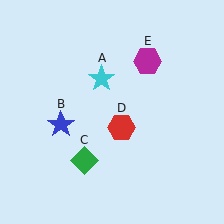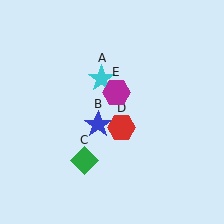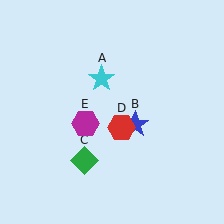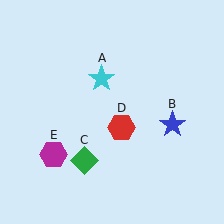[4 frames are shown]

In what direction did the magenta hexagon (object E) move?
The magenta hexagon (object E) moved down and to the left.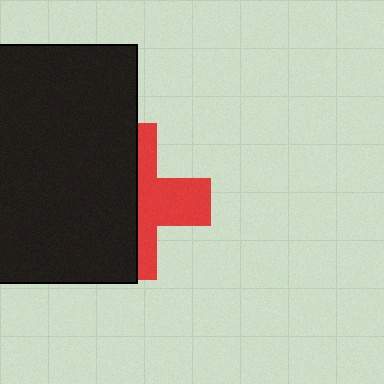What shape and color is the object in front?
The object in front is a black rectangle.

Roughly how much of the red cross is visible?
A small part of it is visible (roughly 45%).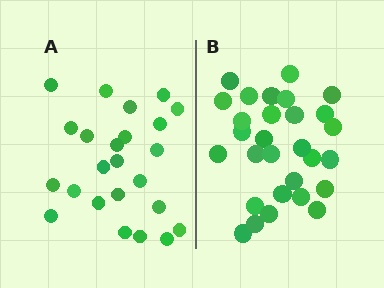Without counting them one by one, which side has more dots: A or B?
Region B (the right region) has more dots.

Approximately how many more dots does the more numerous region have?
Region B has about 5 more dots than region A.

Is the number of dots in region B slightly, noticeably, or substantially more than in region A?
Region B has only slightly more — the two regions are fairly close. The ratio is roughly 1.2 to 1.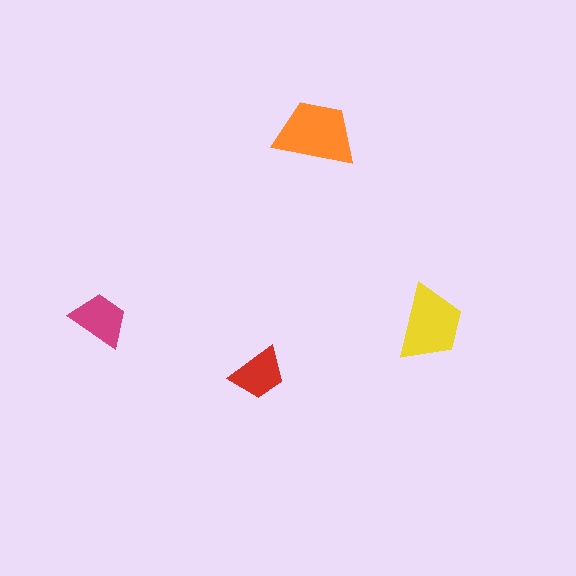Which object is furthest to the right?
The yellow trapezoid is rightmost.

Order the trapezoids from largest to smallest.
the orange one, the yellow one, the magenta one, the red one.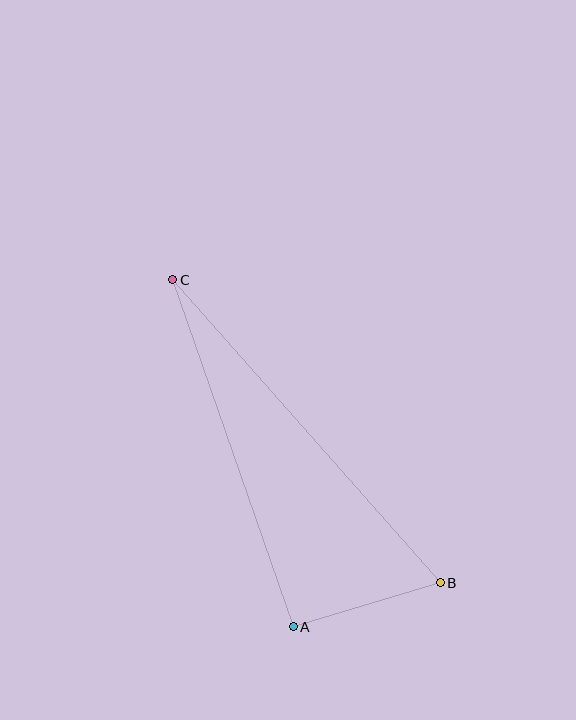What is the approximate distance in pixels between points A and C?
The distance between A and C is approximately 368 pixels.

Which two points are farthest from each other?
Points B and C are farthest from each other.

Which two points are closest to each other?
Points A and B are closest to each other.